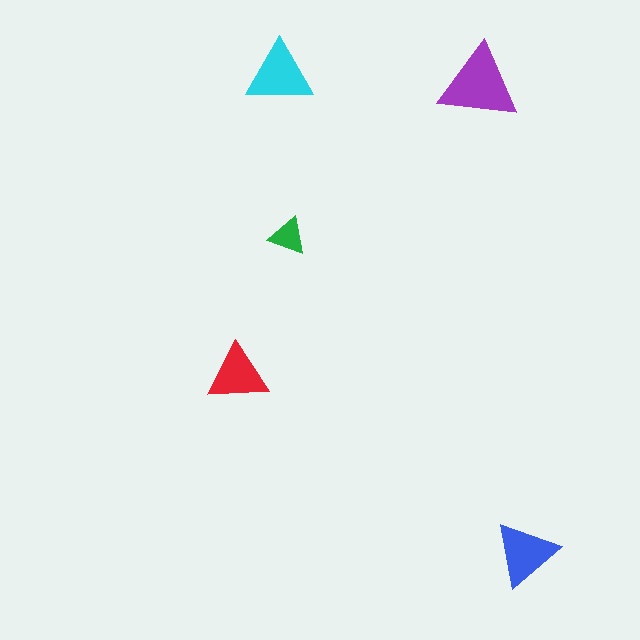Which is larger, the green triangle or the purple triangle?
The purple one.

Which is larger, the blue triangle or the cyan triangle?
The cyan one.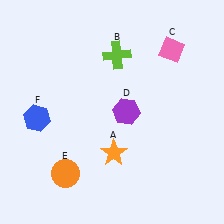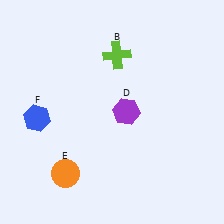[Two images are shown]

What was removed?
The pink diamond (C), the orange star (A) were removed in Image 2.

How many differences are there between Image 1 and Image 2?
There are 2 differences between the two images.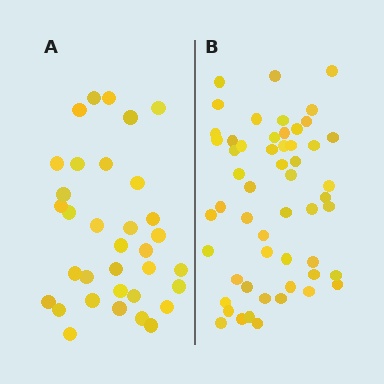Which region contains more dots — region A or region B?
Region B (the right region) has more dots.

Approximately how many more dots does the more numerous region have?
Region B has approximately 20 more dots than region A.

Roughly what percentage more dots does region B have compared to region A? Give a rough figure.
About 60% more.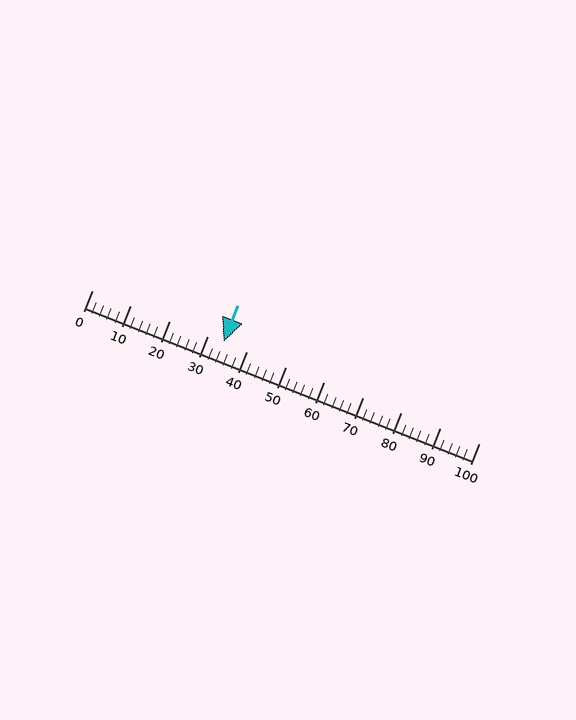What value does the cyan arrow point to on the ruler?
The cyan arrow points to approximately 34.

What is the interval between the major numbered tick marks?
The major tick marks are spaced 10 units apart.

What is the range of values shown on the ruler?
The ruler shows values from 0 to 100.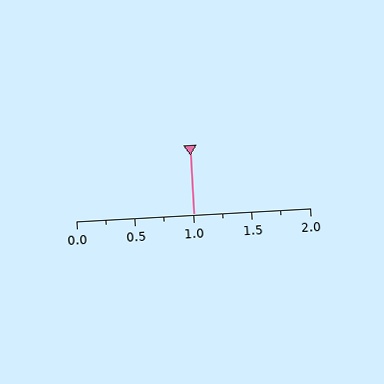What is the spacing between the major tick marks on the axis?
The major ticks are spaced 0.5 apart.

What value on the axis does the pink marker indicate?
The marker indicates approximately 1.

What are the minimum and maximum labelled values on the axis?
The axis runs from 0.0 to 2.0.